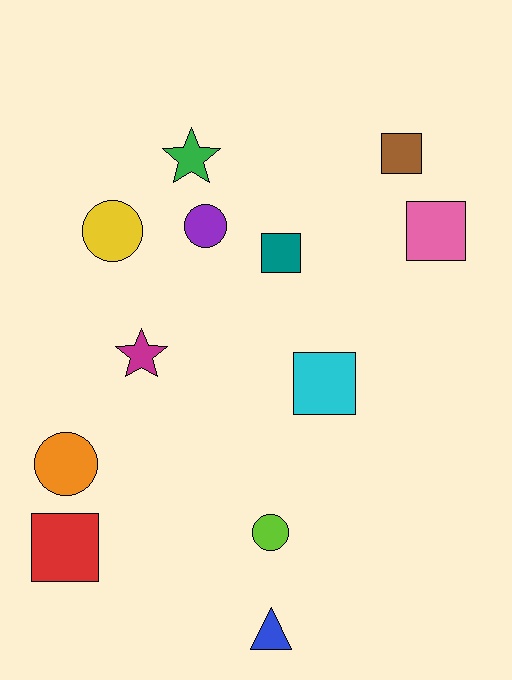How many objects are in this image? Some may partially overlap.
There are 12 objects.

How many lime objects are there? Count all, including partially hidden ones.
There is 1 lime object.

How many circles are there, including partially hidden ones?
There are 4 circles.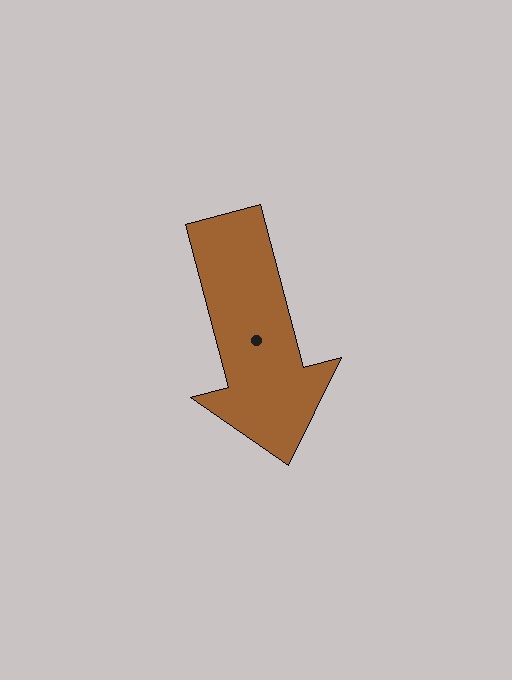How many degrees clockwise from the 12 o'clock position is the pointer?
Approximately 165 degrees.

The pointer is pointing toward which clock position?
Roughly 6 o'clock.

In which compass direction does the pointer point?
South.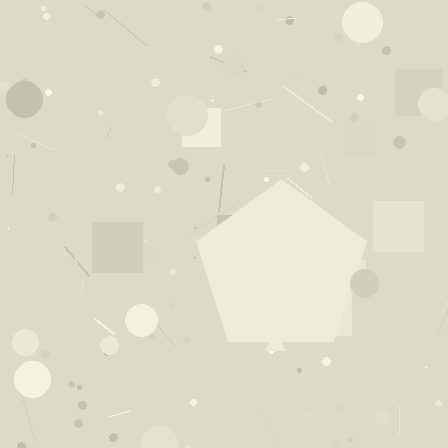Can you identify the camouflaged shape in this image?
The camouflaged shape is a pentagon.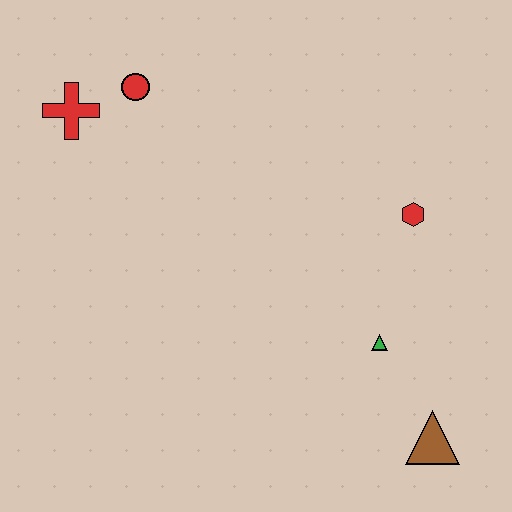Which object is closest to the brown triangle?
The green triangle is closest to the brown triangle.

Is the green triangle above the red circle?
No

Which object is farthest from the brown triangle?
The red cross is farthest from the brown triangle.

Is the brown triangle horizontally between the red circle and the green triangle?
No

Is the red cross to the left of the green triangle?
Yes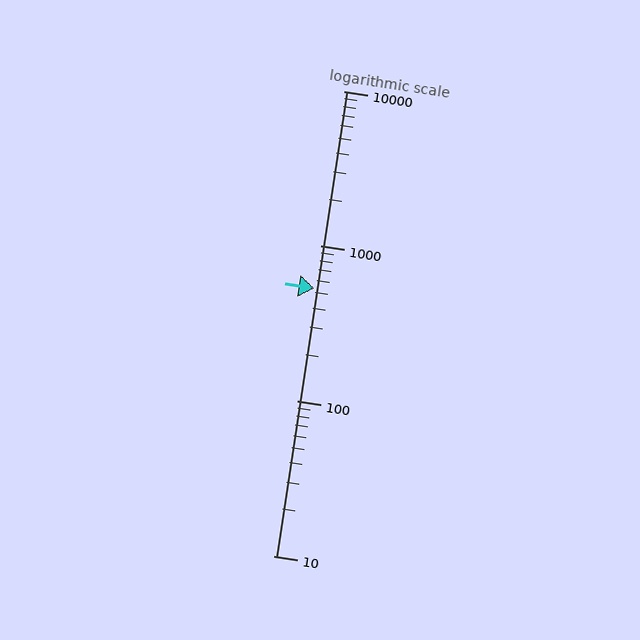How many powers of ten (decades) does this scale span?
The scale spans 3 decades, from 10 to 10000.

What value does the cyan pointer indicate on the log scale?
The pointer indicates approximately 530.